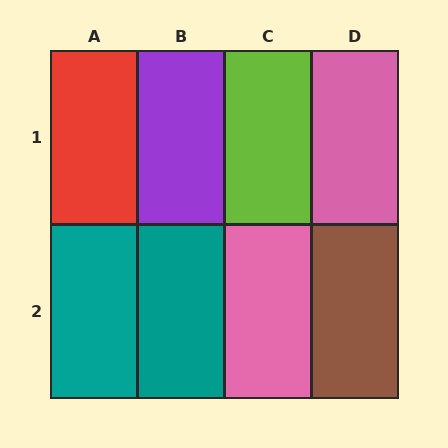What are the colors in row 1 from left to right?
Red, purple, lime, pink.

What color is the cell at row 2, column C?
Pink.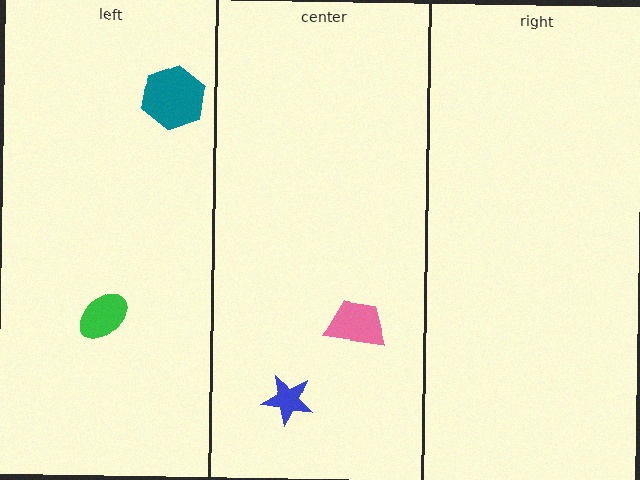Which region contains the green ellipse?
The left region.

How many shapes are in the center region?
2.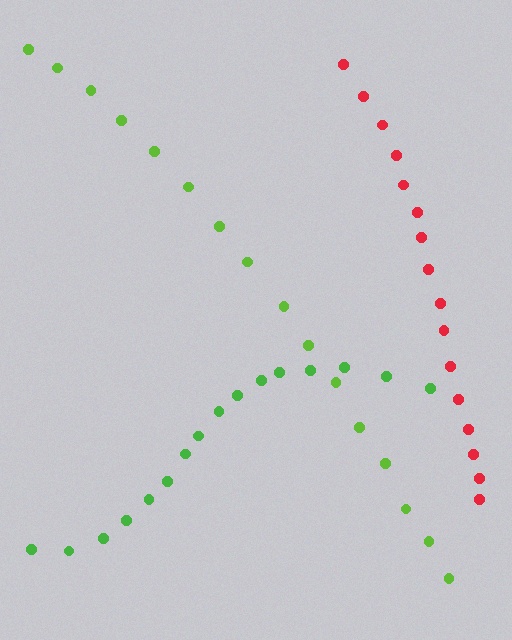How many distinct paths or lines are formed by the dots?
There are 3 distinct paths.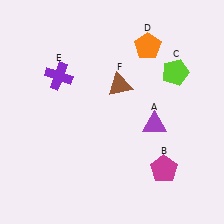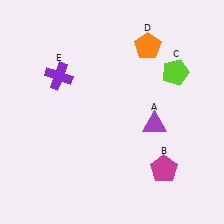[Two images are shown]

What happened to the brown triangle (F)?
The brown triangle (F) was removed in Image 2. It was in the top-right area of Image 1.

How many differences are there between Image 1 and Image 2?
There is 1 difference between the two images.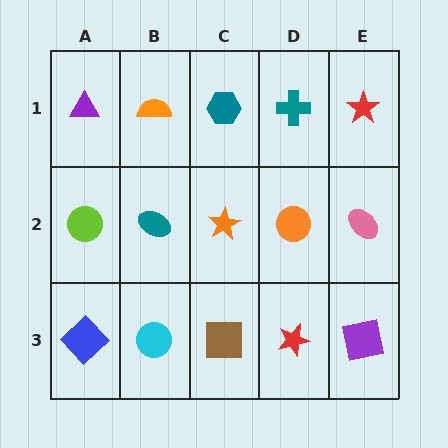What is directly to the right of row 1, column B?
A teal hexagon.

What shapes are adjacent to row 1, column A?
A lime circle (row 2, column A), an orange semicircle (row 1, column B).